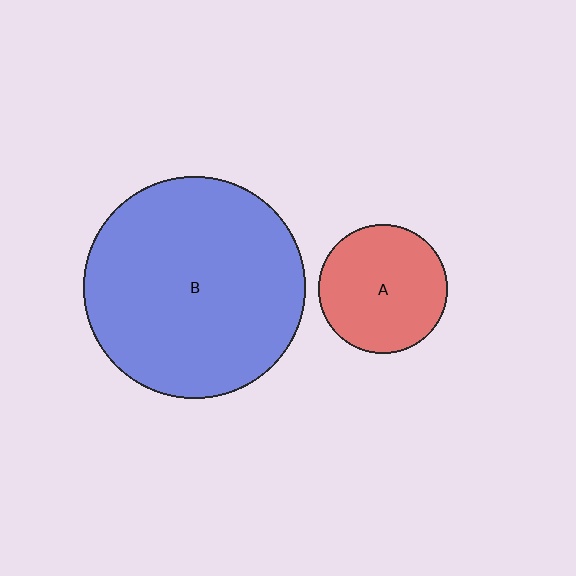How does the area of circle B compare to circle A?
Approximately 3.0 times.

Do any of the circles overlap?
No, none of the circles overlap.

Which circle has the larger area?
Circle B (blue).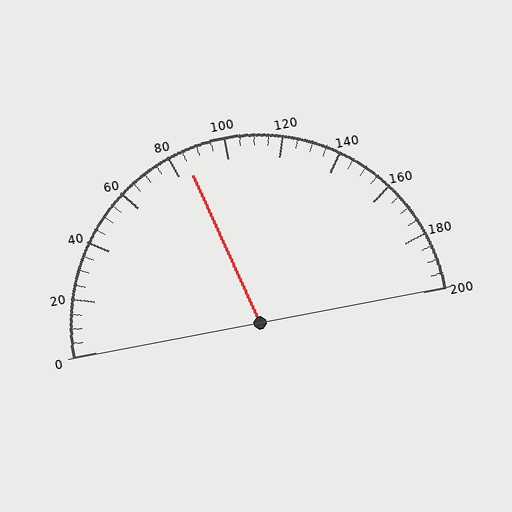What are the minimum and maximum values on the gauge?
The gauge ranges from 0 to 200.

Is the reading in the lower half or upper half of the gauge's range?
The reading is in the lower half of the range (0 to 200).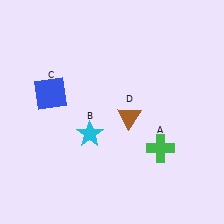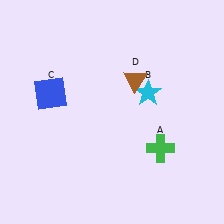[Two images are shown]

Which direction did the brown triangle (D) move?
The brown triangle (D) moved up.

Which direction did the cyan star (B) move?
The cyan star (B) moved right.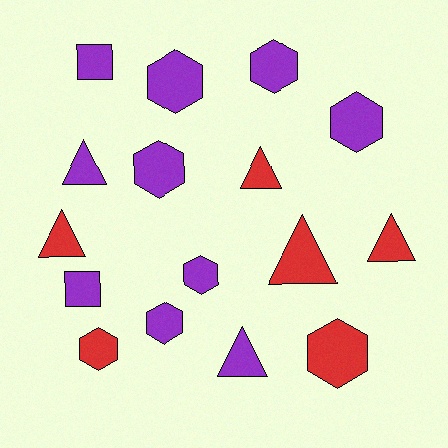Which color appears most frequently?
Purple, with 10 objects.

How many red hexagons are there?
There are 2 red hexagons.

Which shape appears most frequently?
Hexagon, with 8 objects.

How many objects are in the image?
There are 16 objects.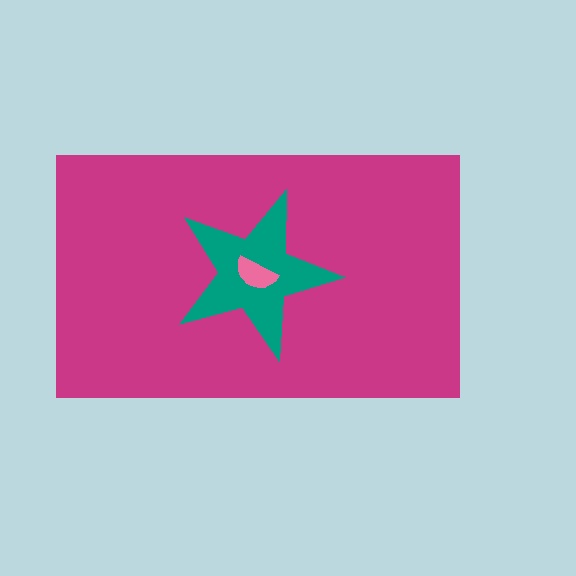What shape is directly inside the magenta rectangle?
The teal star.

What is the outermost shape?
The magenta rectangle.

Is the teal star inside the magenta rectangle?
Yes.